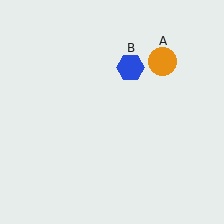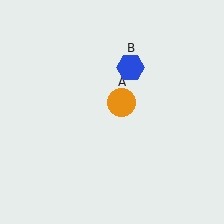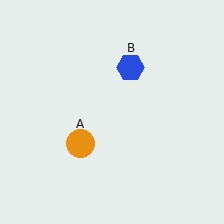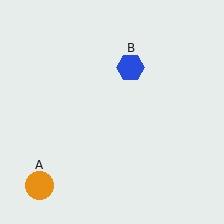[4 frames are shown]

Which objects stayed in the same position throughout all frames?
Blue hexagon (object B) remained stationary.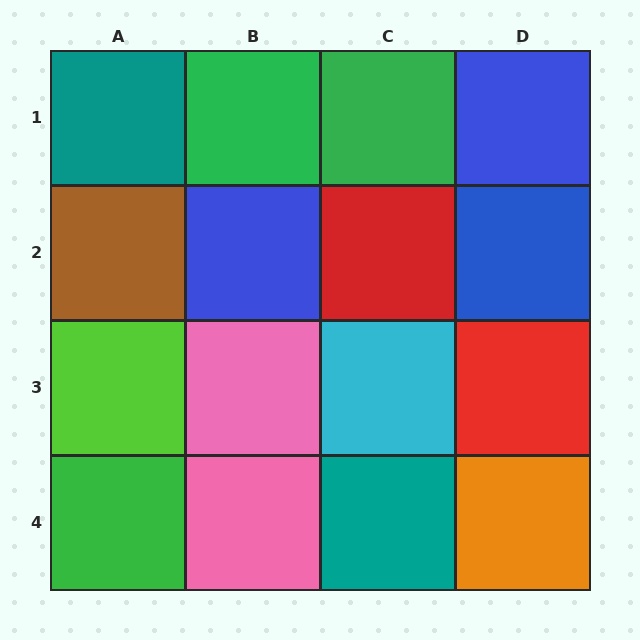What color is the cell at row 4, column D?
Orange.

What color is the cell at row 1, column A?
Teal.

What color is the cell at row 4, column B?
Pink.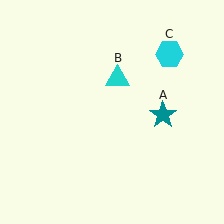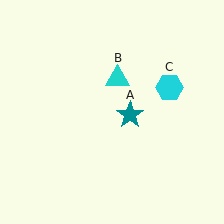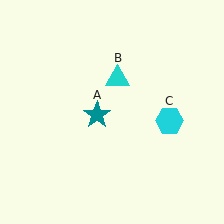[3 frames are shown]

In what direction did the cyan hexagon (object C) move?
The cyan hexagon (object C) moved down.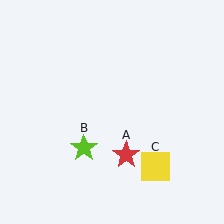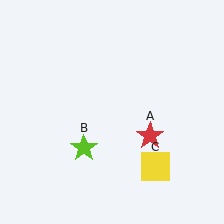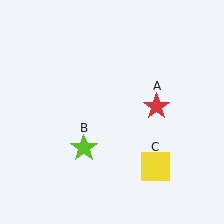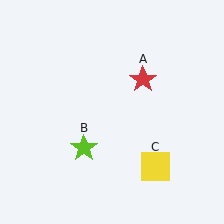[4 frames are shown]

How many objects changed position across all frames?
1 object changed position: red star (object A).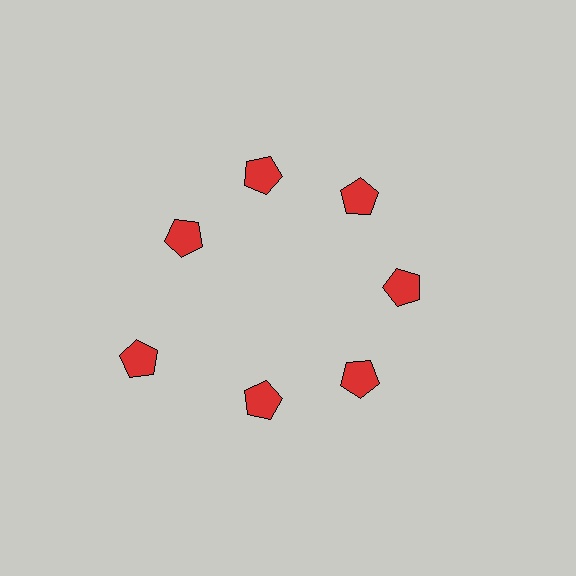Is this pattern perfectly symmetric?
No. The 7 red pentagons are arranged in a ring, but one element near the 8 o'clock position is pushed outward from the center, breaking the 7-fold rotational symmetry.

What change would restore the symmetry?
The symmetry would be restored by moving it inward, back onto the ring so that all 7 pentagons sit at equal angles and equal distance from the center.